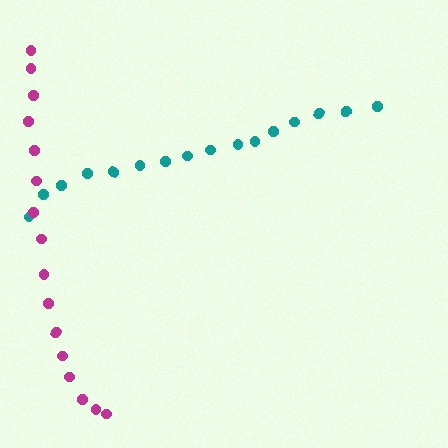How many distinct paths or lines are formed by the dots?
There are 2 distinct paths.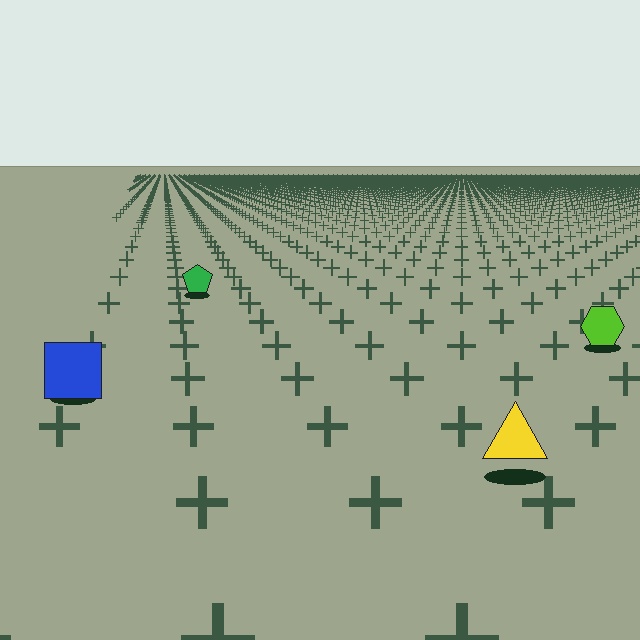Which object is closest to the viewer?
The yellow triangle is closest. The texture marks near it are larger and more spread out.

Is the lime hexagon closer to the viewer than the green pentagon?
Yes. The lime hexagon is closer — you can tell from the texture gradient: the ground texture is coarser near it.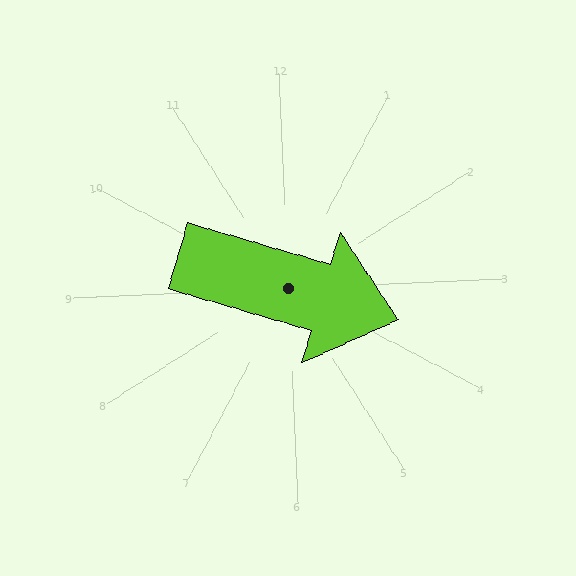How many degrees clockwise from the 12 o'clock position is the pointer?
Approximately 109 degrees.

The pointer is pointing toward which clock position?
Roughly 4 o'clock.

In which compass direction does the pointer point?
East.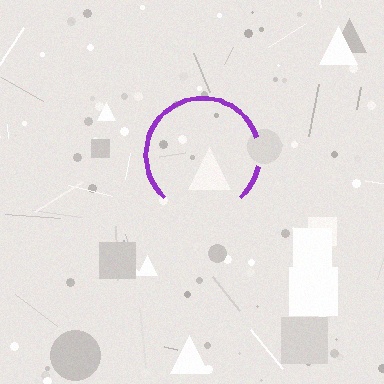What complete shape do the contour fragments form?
The contour fragments form a circle.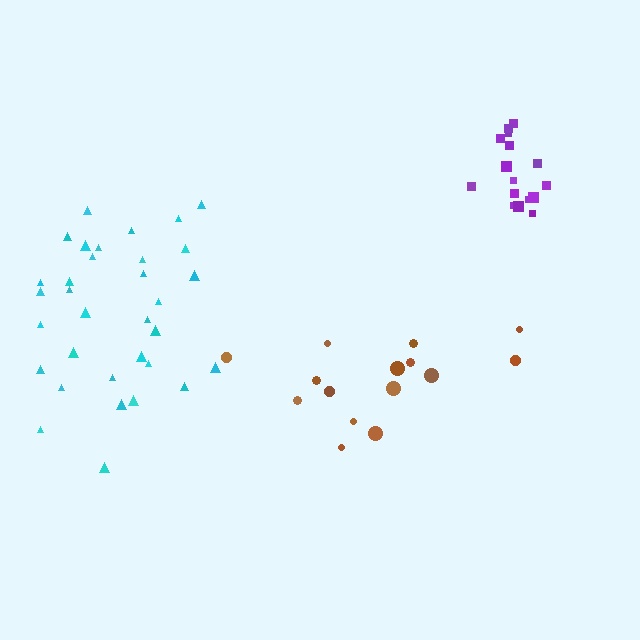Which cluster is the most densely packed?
Purple.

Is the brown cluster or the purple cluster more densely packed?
Purple.